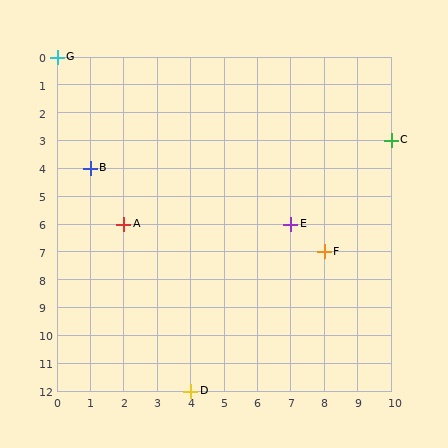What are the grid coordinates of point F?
Point F is at grid coordinates (8, 7).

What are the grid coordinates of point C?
Point C is at grid coordinates (10, 3).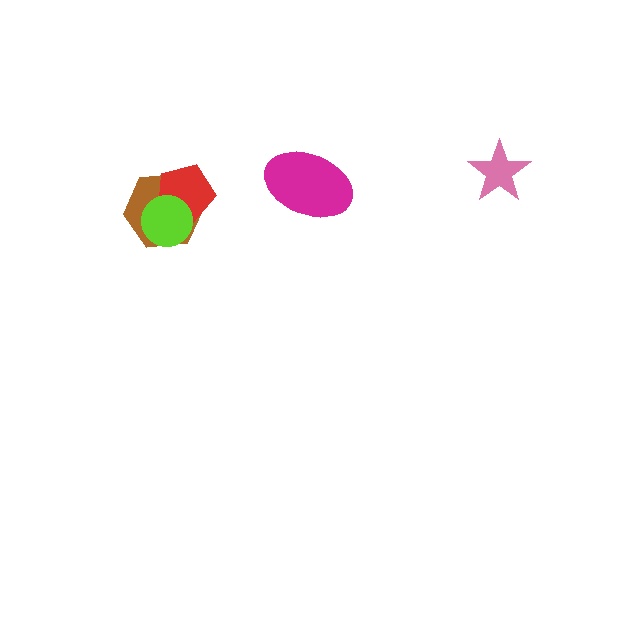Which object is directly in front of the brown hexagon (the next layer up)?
The red pentagon is directly in front of the brown hexagon.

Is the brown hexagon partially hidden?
Yes, it is partially covered by another shape.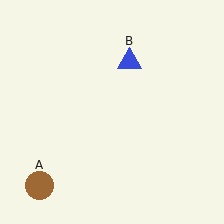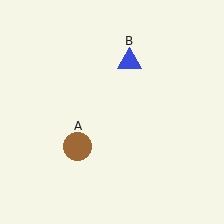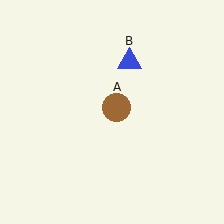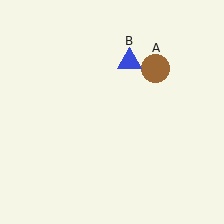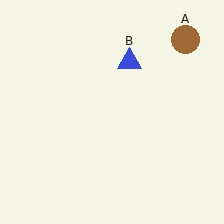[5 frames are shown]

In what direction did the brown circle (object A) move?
The brown circle (object A) moved up and to the right.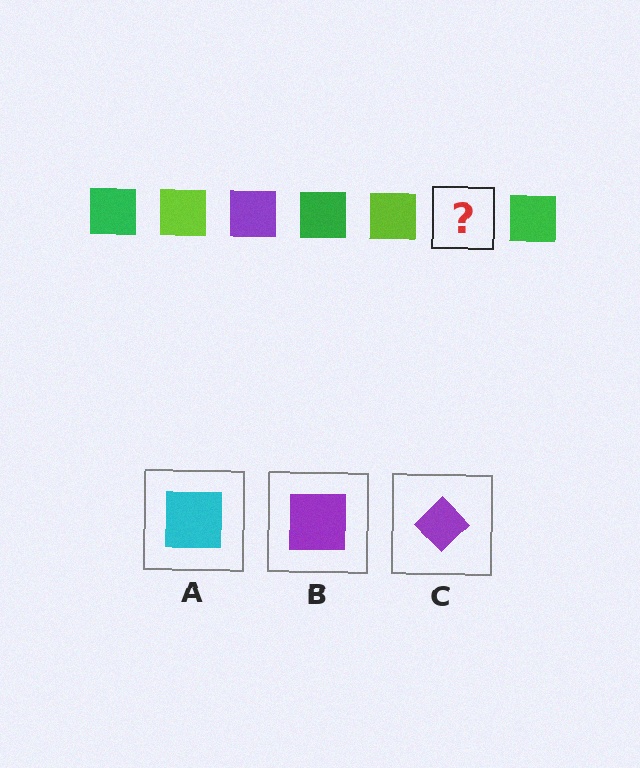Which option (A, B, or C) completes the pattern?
B.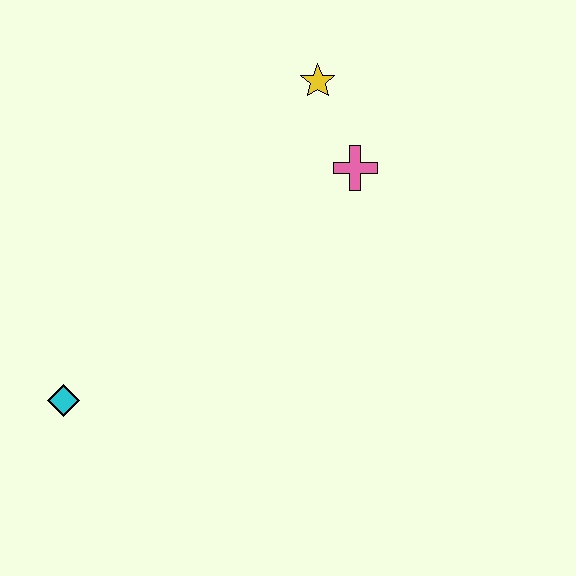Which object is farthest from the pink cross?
The cyan diamond is farthest from the pink cross.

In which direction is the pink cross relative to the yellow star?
The pink cross is below the yellow star.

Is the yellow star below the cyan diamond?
No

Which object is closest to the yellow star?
The pink cross is closest to the yellow star.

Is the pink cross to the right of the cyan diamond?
Yes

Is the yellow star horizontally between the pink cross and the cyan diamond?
Yes